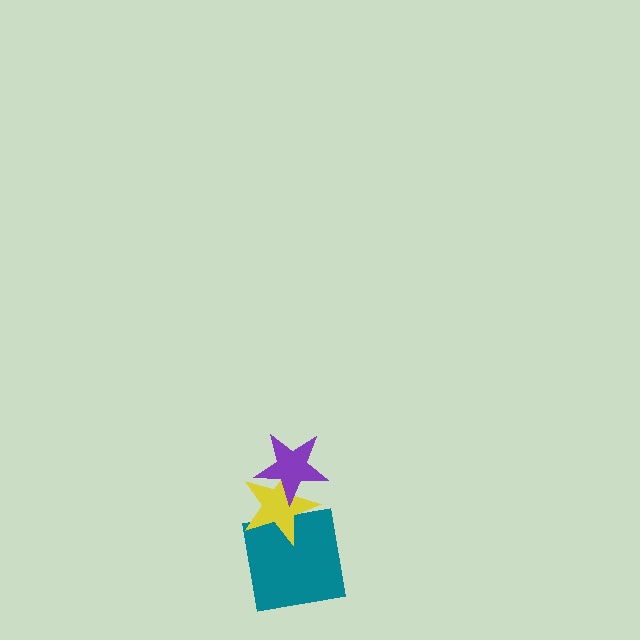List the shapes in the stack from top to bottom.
From top to bottom: the purple star, the yellow star, the teal square.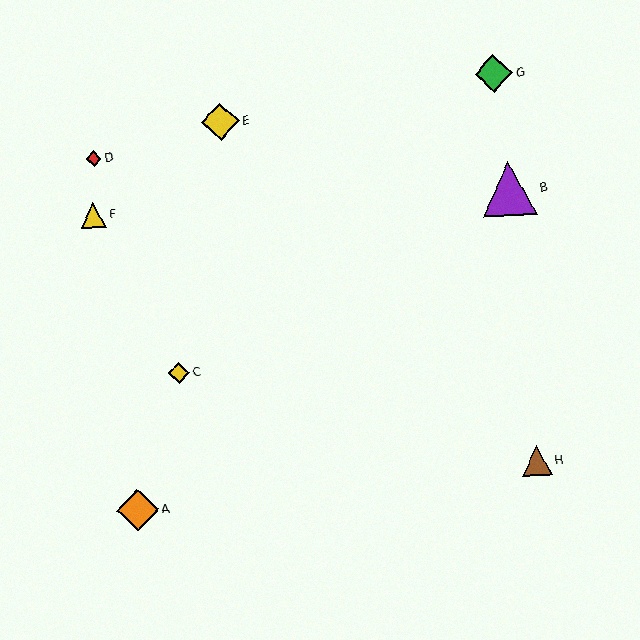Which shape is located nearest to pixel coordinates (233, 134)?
The yellow diamond (labeled E) at (220, 121) is nearest to that location.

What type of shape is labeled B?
Shape B is a purple triangle.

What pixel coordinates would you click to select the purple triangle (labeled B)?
Click at (509, 189) to select the purple triangle B.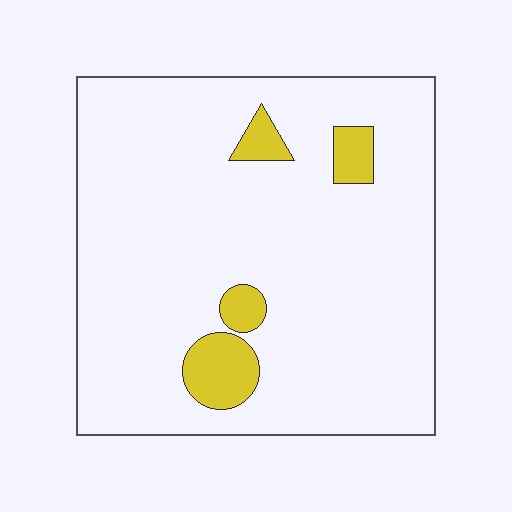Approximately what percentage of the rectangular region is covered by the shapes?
Approximately 10%.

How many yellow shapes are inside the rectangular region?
4.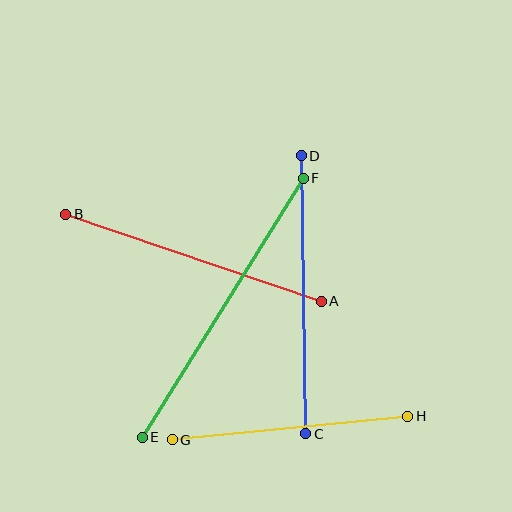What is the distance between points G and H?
The distance is approximately 236 pixels.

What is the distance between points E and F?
The distance is approximately 305 pixels.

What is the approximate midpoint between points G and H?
The midpoint is at approximately (290, 428) pixels.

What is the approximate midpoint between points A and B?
The midpoint is at approximately (194, 258) pixels.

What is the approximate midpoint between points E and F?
The midpoint is at approximately (223, 308) pixels.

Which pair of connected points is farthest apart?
Points E and F are farthest apart.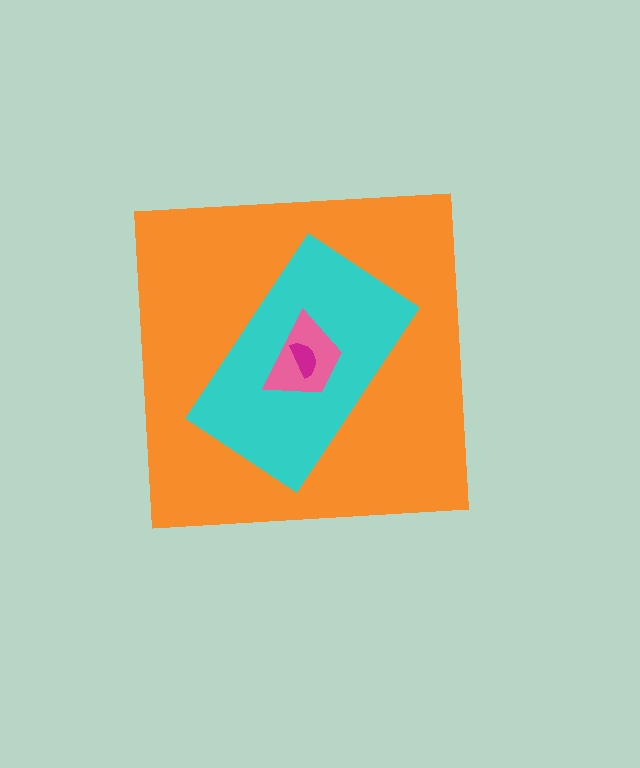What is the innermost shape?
The magenta semicircle.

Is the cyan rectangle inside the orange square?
Yes.